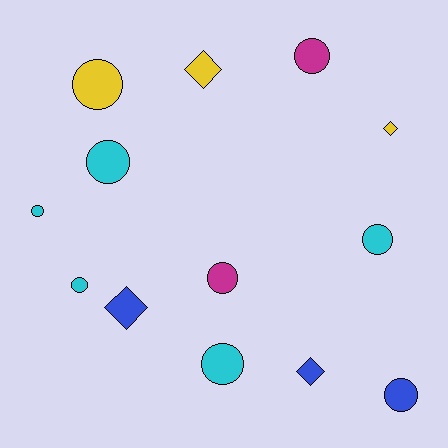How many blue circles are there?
There is 1 blue circle.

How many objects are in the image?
There are 13 objects.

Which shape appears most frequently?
Circle, with 9 objects.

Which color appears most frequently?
Cyan, with 5 objects.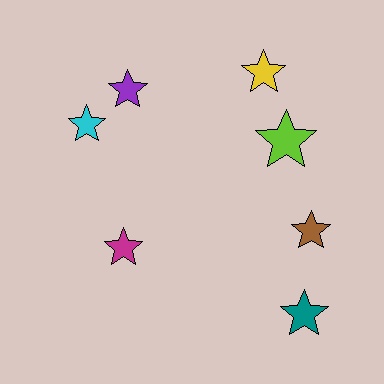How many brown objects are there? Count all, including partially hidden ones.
There is 1 brown object.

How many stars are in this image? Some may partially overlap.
There are 7 stars.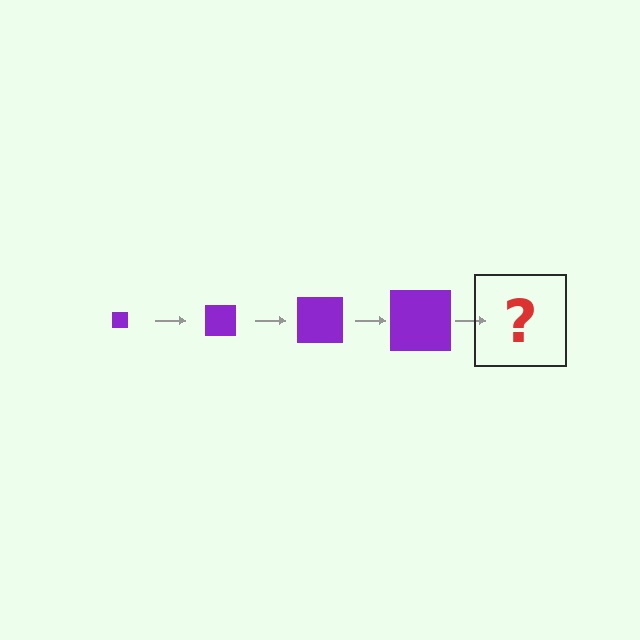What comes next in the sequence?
The next element should be a purple square, larger than the previous one.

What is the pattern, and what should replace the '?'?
The pattern is that the square gets progressively larger each step. The '?' should be a purple square, larger than the previous one.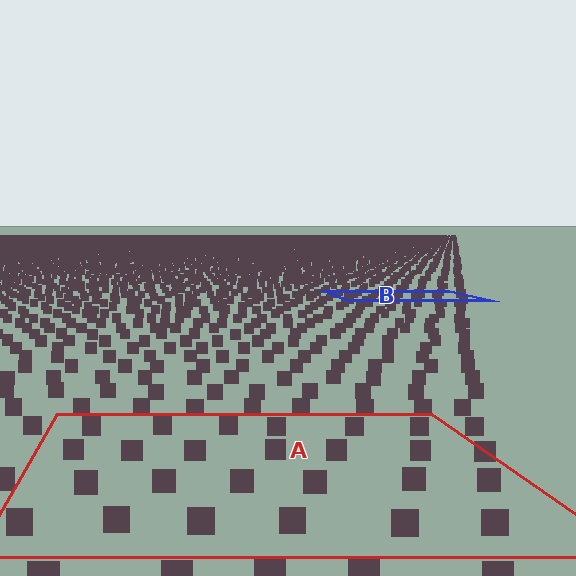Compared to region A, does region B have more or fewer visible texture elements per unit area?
Region B has more texture elements per unit area — they are packed more densely because it is farther away.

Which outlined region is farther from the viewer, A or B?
Region B is farther from the viewer — the texture elements inside it appear smaller and more densely packed.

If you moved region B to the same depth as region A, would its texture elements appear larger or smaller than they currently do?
They would appear larger. At a closer depth, the same texture elements are projected at a bigger on-screen size.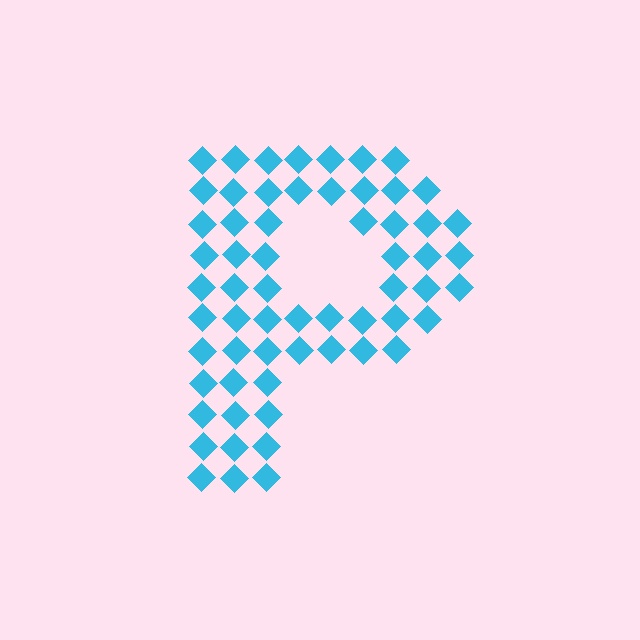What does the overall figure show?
The overall figure shows the letter P.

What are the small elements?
The small elements are diamonds.